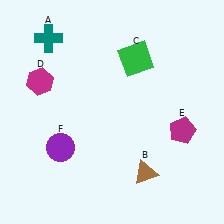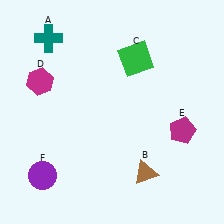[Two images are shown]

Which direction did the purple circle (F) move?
The purple circle (F) moved down.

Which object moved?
The purple circle (F) moved down.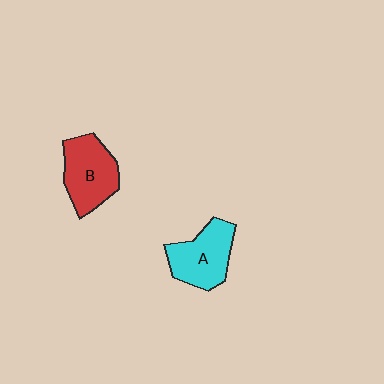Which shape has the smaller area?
Shape A (cyan).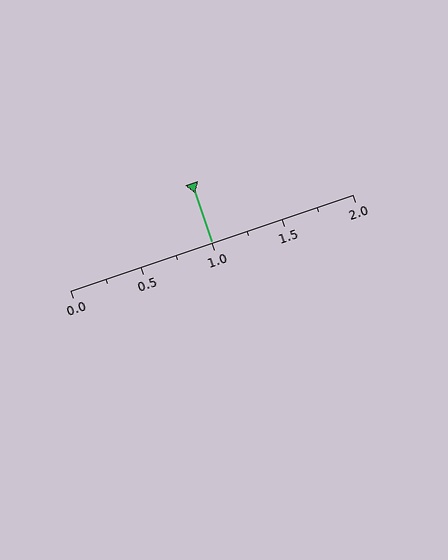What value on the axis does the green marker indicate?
The marker indicates approximately 1.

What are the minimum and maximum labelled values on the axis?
The axis runs from 0.0 to 2.0.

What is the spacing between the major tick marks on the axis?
The major ticks are spaced 0.5 apart.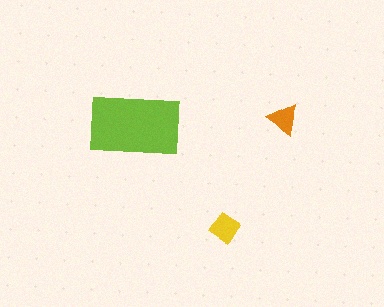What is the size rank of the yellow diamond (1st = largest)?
2nd.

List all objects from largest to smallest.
The lime rectangle, the yellow diamond, the orange triangle.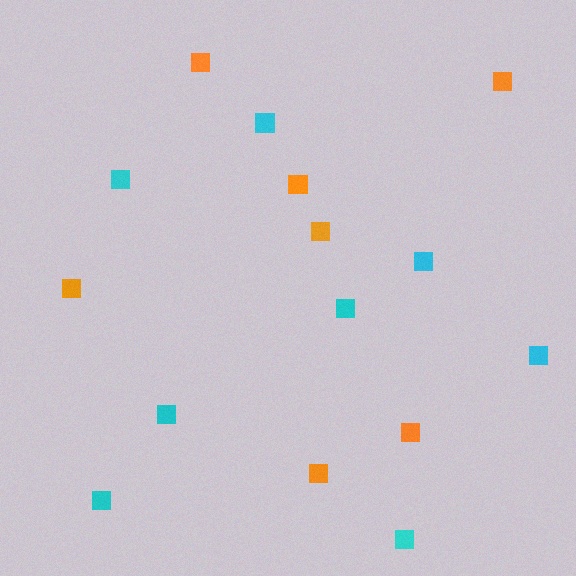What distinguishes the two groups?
There are 2 groups: one group of orange squares (7) and one group of cyan squares (8).